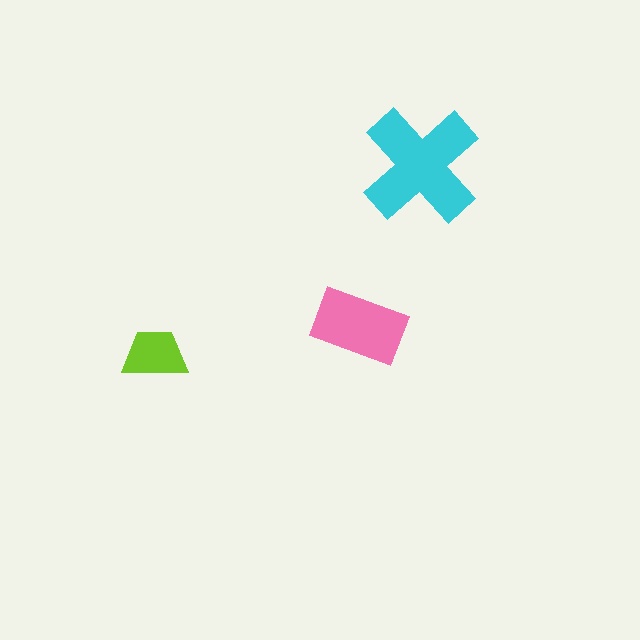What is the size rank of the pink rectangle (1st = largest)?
2nd.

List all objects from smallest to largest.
The lime trapezoid, the pink rectangle, the cyan cross.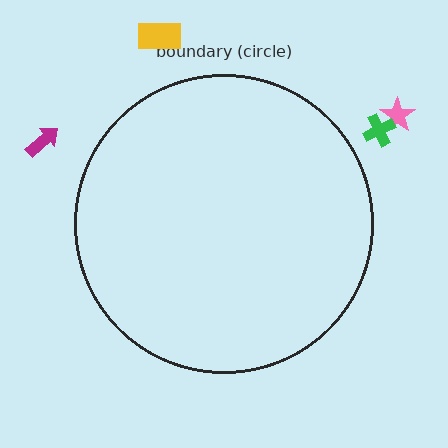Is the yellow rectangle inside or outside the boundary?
Outside.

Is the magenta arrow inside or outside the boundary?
Outside.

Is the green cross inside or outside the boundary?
Outside.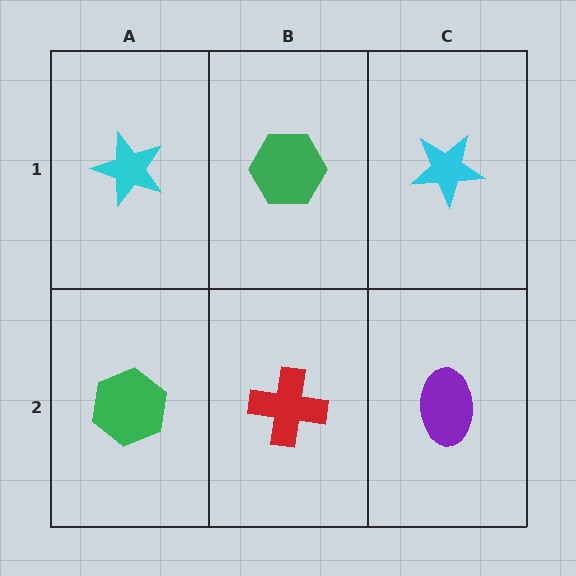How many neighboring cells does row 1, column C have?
2.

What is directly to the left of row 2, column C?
A red cross.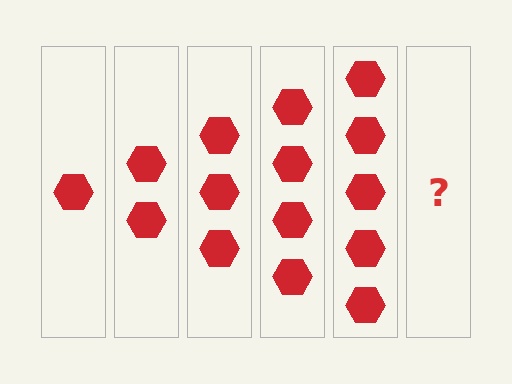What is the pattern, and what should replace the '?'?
The pattern is that each step adds one more hexagon. The '?' should be 6 hexagons.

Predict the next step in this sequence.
The next step is 6 hexagons.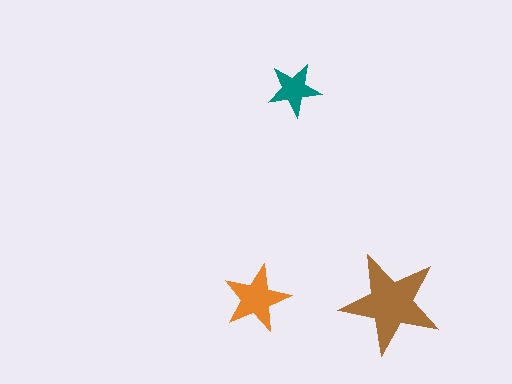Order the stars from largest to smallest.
the brown one, the orange one, the teal one.